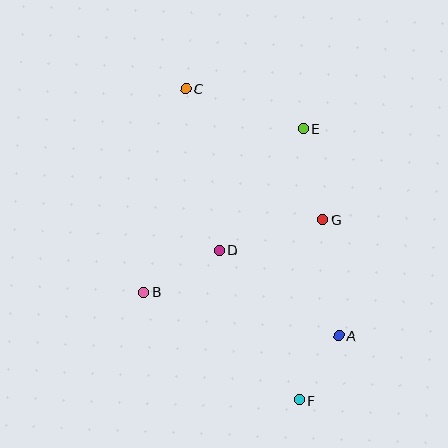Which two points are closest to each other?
Points A and F are closest to each other.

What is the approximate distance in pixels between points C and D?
The distance between C and D is approximately 165 pixels.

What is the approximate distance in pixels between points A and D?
The distance between A and D is approximately 147 pixels.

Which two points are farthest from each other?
Points C and F are farthest from each other.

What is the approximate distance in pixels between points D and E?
The distance between D and E is approximately 148 pixels.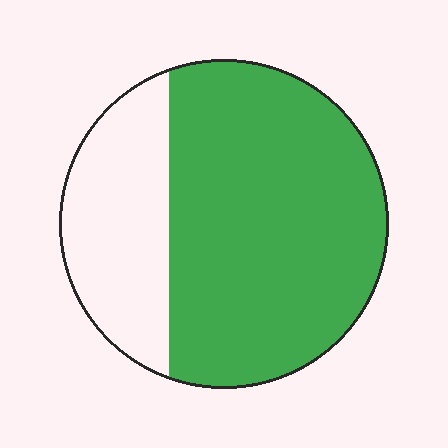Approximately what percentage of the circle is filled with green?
Approximately 70%.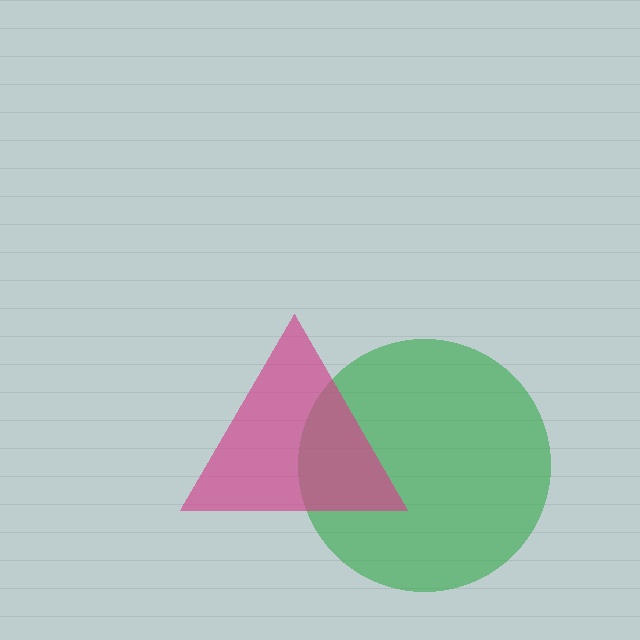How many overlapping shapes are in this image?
There are 2 overlapping shapes in the image.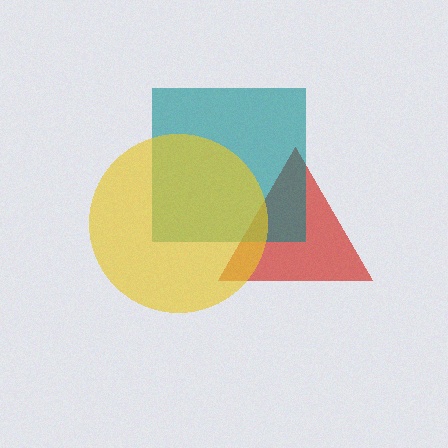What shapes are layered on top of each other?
The layered shapes are: a red triangle, a teal square, a yellow circle.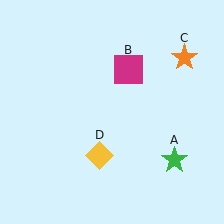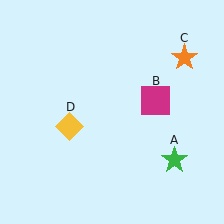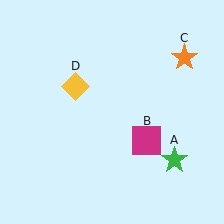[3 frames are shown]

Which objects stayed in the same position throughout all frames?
Green star (object A) and orange star (object C) remained stationary.